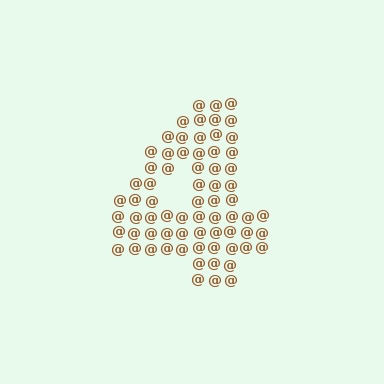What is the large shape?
The large shape is the digit 4.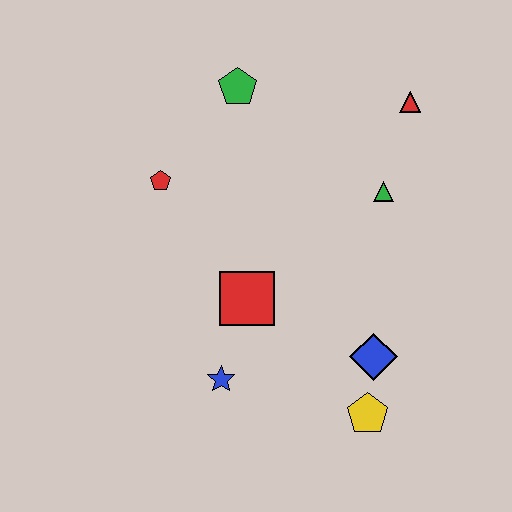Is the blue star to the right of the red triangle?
No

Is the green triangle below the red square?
No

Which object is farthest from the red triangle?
The blue star is farthest from the red triangle.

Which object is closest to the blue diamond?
The yellow pentagon is closest to the blue diamond.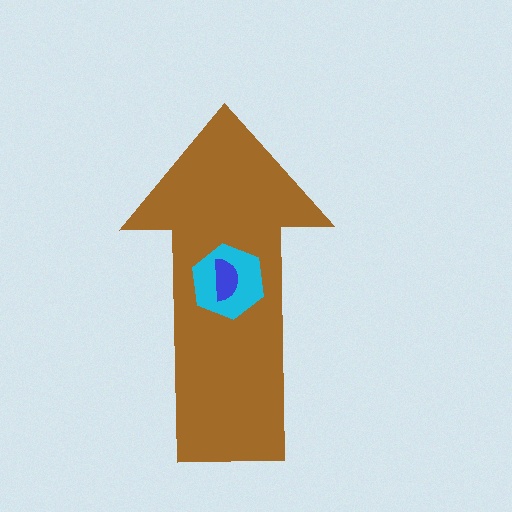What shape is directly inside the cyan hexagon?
The blue semicircle.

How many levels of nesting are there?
3.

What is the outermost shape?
The brown arrow.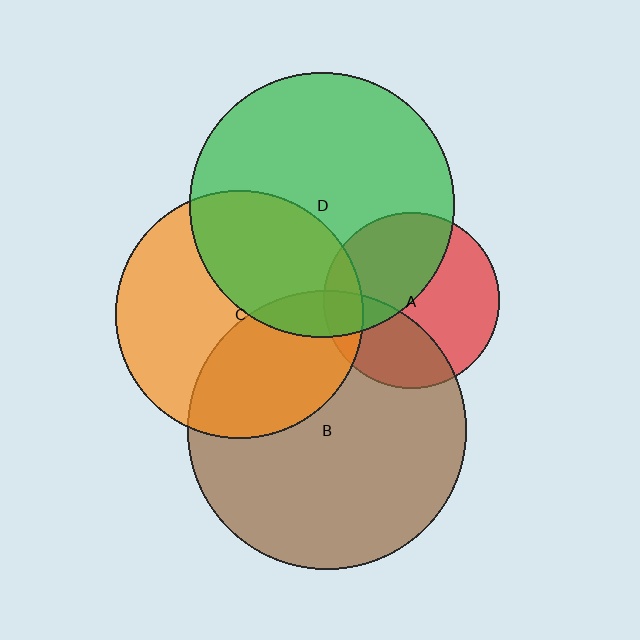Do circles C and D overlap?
Yes.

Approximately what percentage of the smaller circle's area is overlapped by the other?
Approximately 40%.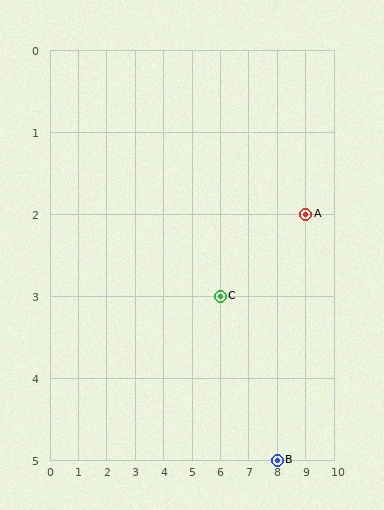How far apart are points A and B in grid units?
Points A and B are 1 column and 3 rows apart (about 3.2 grid units diagonally).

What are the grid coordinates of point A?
Point A is at grid coordinates (9, 2).